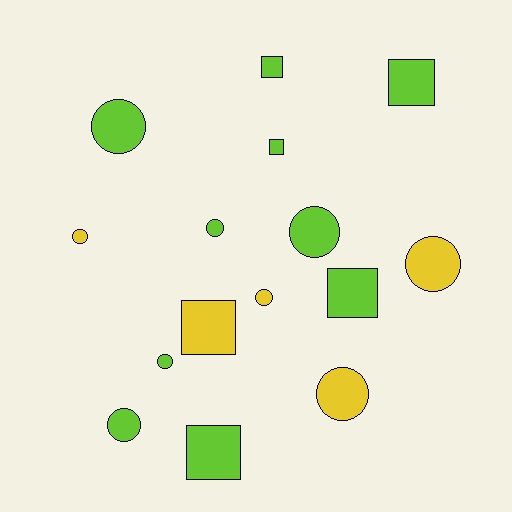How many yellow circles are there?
There are 4 yellow circles.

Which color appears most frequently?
Lime, with 10 objects.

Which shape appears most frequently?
Circle, with 9 objects.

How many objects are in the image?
There are 15 objects.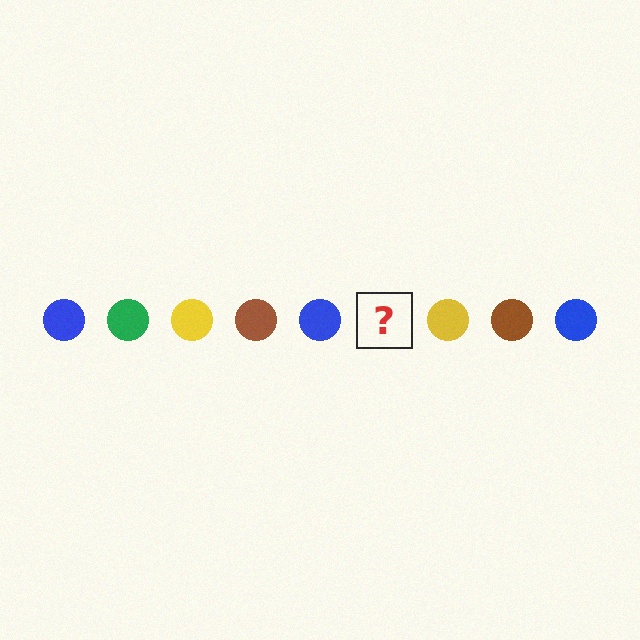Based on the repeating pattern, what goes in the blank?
The blank should be a green circle.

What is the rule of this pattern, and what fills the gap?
The rule is that the pattern cycles through blue, green, yellow, brown circles. The gap should be filled with a green circle.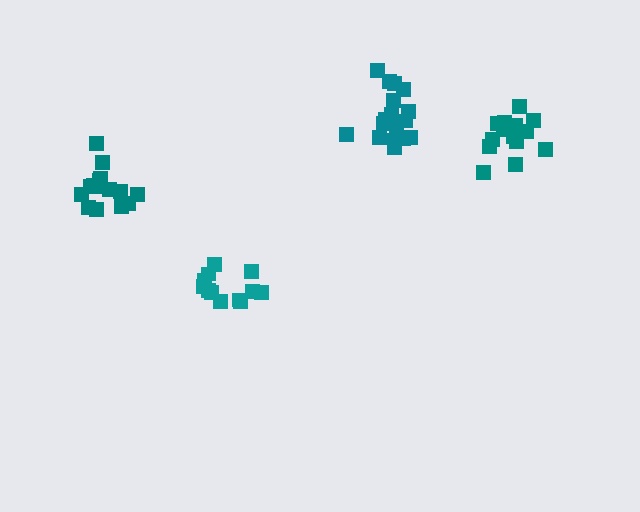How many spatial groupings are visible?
There are 4 spatial groupings.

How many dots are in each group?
Group 1: 12 dots, Group 2: 16 dots, Group 3: 17 dots, Group 4: 14 dots (59 total).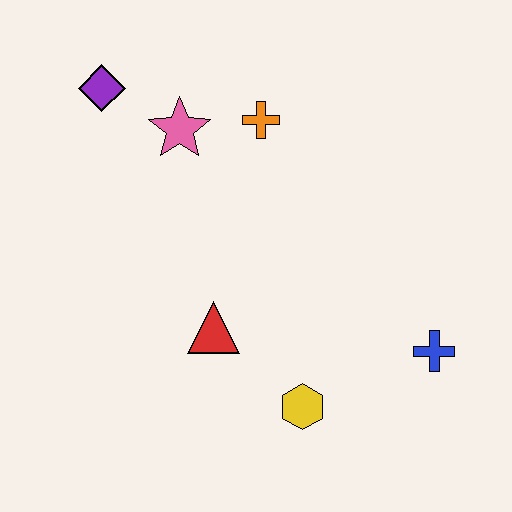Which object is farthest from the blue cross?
The purple diamond is farthest from the blue cross.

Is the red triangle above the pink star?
No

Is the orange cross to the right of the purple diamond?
Yes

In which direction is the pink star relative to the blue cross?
The pink star is to the left of the blue cross.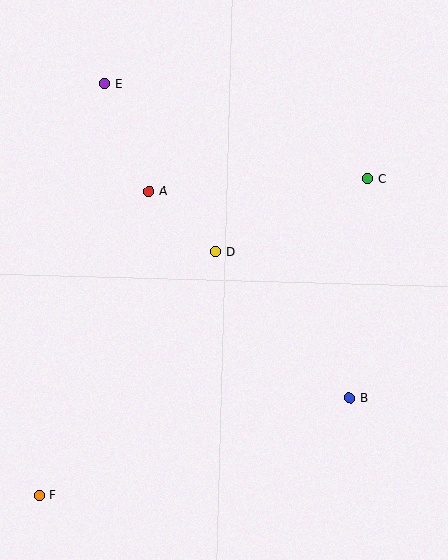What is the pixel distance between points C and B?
The distance between C and B is 220 pixels.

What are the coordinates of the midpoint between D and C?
The midpoint between D and C is at (292, 215).